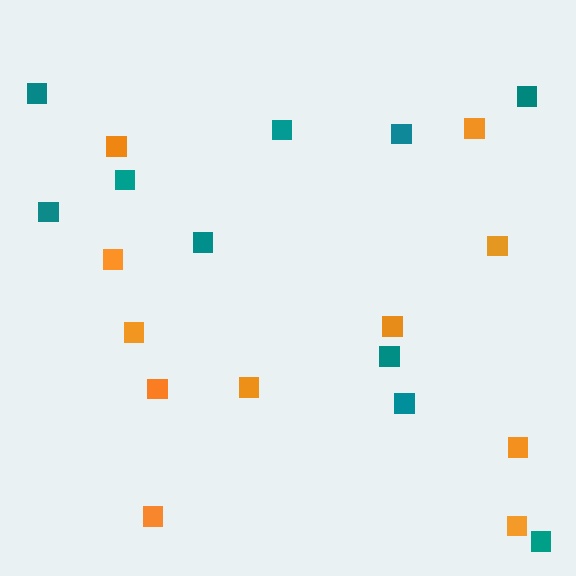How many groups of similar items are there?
There are 2 groups: one group of orange squares (11) and one group of teal squares (10).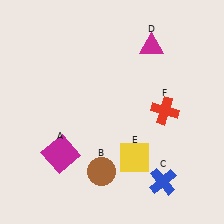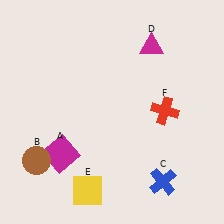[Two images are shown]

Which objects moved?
The objects that moved are: the brown circle (B), the yellow square (E).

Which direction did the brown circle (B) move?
The brown circle (B) moved left.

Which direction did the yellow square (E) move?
The yellow square (E) moved left.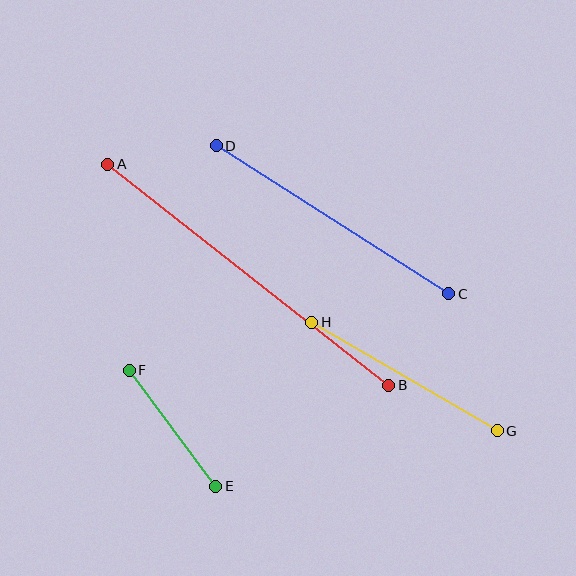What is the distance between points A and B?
The distance is approximately 358 pixels.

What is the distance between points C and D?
The distance is approximately 275 pixels.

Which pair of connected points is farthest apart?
Points A and B are farthest apart.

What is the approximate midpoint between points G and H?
The midpoint is at approximately (405, 376) pixels.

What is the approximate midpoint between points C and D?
The midpoint is at approximately (333, 220) pixels.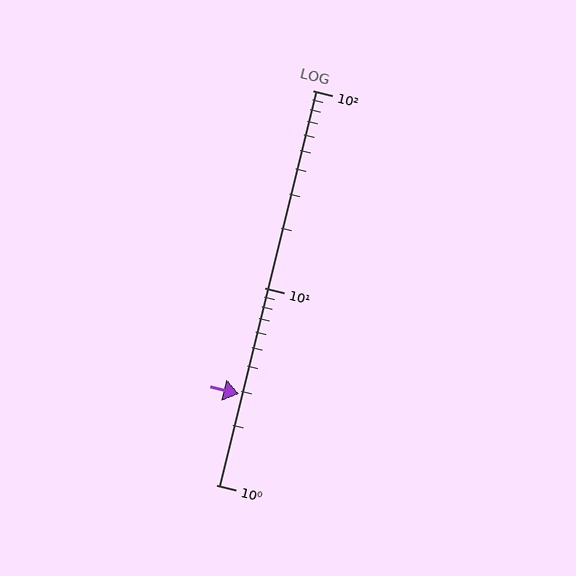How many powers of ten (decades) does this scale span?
The scale spans 2 decades, from 1 to 100.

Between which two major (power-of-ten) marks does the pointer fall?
The pointer is between 1 and 10.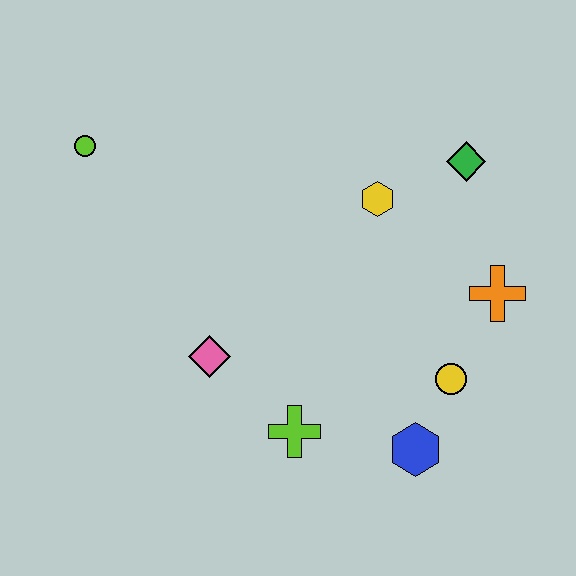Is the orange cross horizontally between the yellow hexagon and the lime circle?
No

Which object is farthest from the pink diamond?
The green diamond is farthest from the pink diamond.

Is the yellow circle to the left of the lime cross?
No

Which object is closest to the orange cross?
The yellow circle is closest to the orange cross.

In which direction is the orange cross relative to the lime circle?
The orange cross is to the right of the lime circle.